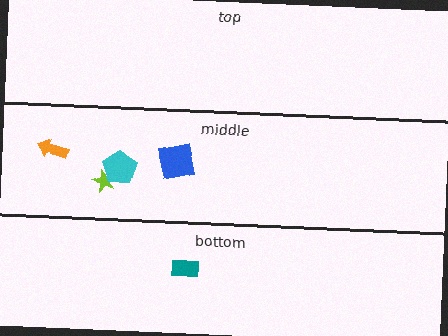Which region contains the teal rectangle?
The bottom region.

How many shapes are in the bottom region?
1.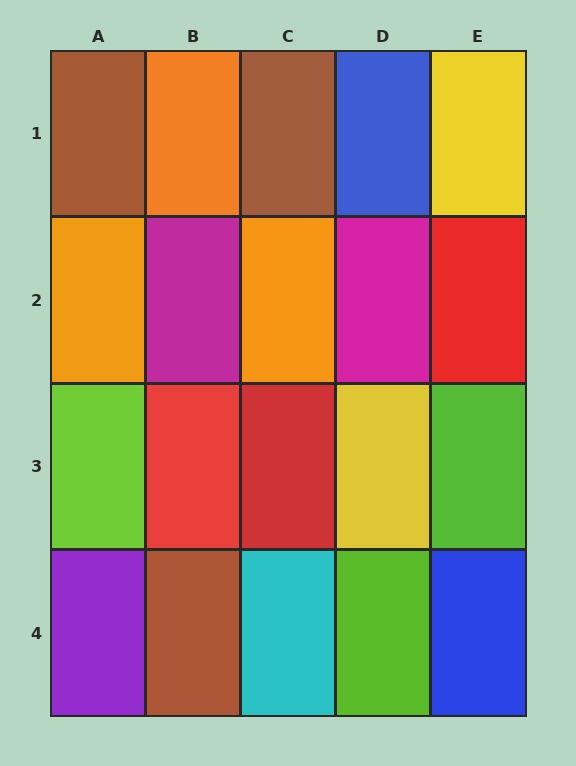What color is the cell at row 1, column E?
Yellow.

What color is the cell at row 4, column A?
Purple.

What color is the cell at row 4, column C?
Cyan.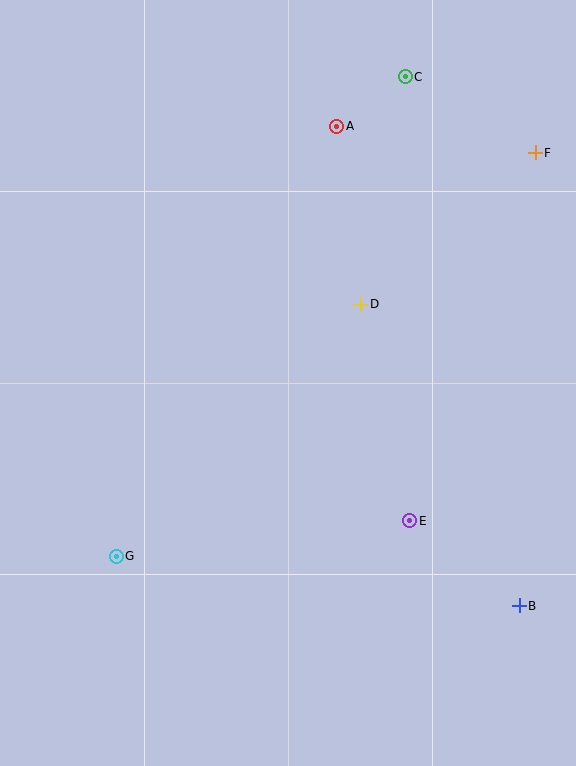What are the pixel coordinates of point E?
Point E is at (410, 521).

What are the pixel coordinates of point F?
Point F is at (535, 153).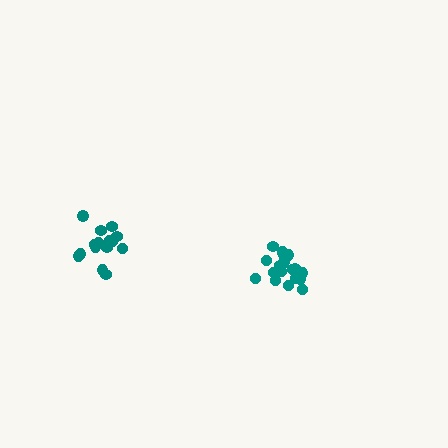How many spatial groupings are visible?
There are 2 spatial groupings.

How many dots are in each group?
Group 1: 15 dots, Group 2: 20 dots (35 total).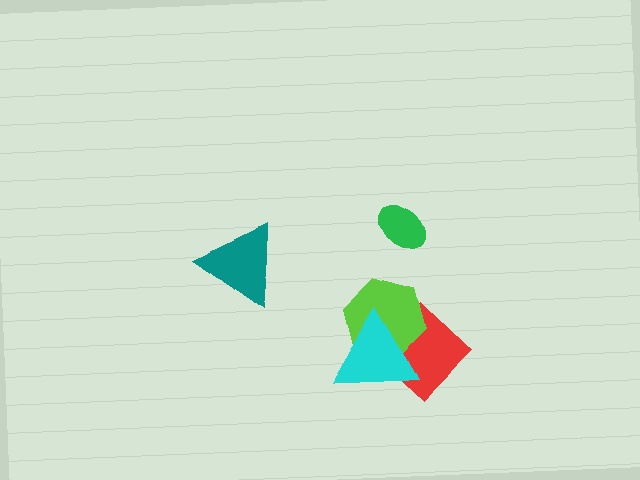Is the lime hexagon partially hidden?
Yes, it is partially covered by another shape.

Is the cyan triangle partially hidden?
No, no other shape covers it.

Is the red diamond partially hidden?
Yes, it is partially covered by another shape.